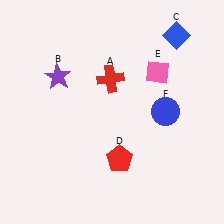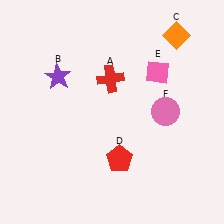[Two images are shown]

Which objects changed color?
C changed from blue to orange. F changed from blue to pink.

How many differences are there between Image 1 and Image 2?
There are 2 differences between the two images.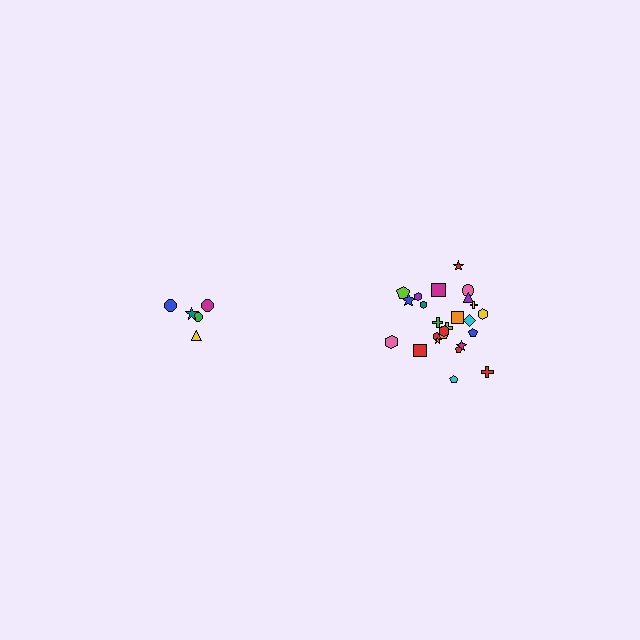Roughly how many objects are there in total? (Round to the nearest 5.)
Roughly 30 objects in total.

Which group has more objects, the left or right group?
The right group.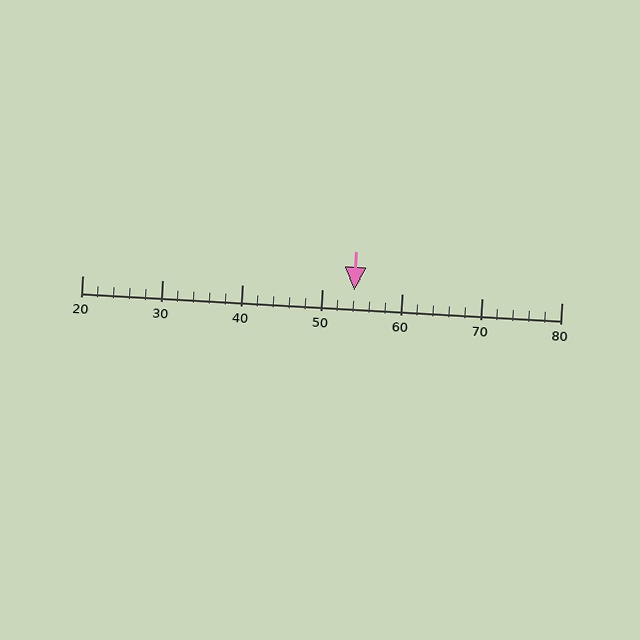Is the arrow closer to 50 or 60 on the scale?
The arrow is closer to 50.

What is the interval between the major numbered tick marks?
The major tick marks are spaced 10 units apart.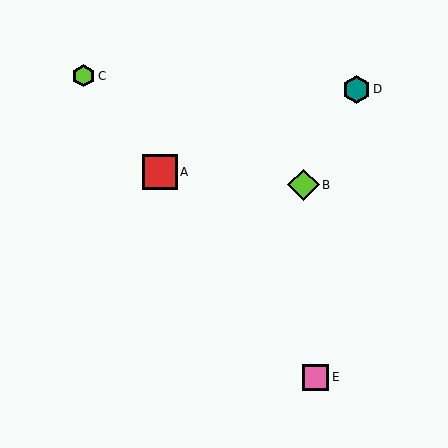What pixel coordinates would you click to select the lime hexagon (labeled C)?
Click at (83, 76) to select the lime hexagon C.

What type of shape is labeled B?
Shape B is a lime diamond.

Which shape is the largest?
The red square (labeled A) is the largest.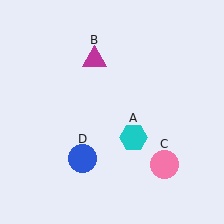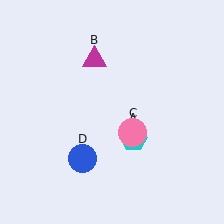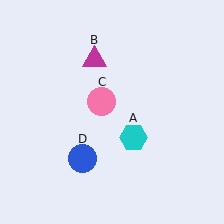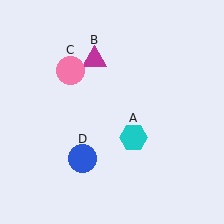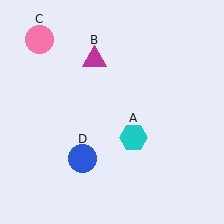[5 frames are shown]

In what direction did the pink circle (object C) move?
The pink circle (object C) moved up and to the left.